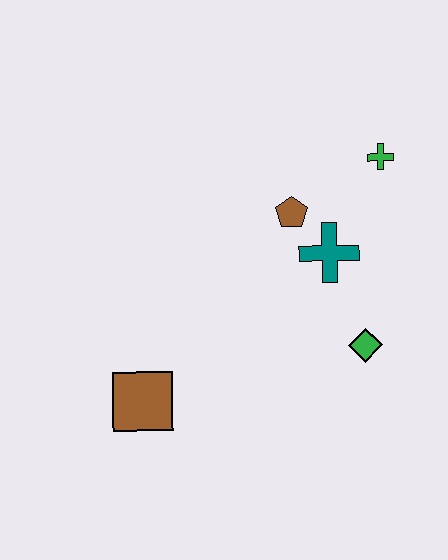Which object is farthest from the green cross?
The brown square is farthest from the green cross.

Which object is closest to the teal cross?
The brown pentagon is closest to the teal cross.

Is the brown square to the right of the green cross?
No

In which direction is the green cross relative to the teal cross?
The green cross is above the teal cross.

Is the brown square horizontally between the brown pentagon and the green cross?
No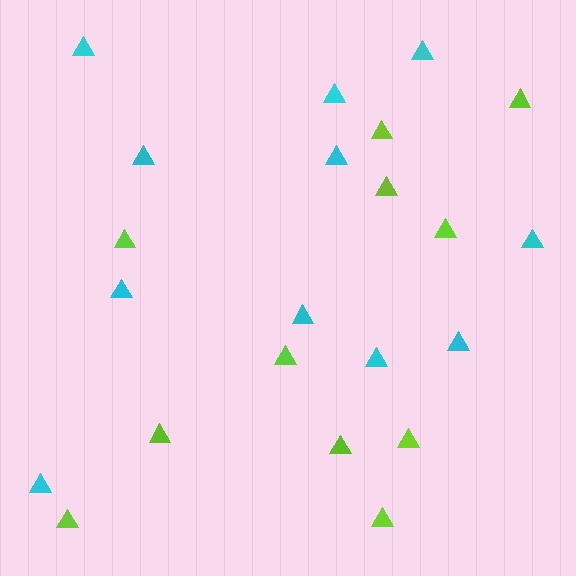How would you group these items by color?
There are 2 groups: one group of cyan triangles (11) and one group of lime triangles (11).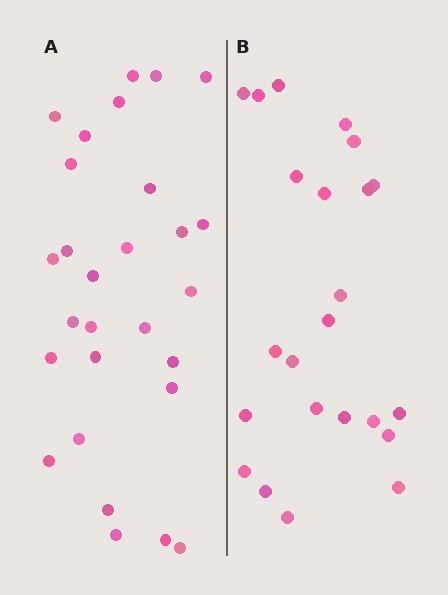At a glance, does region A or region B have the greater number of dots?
Region A (the left region) has more dots.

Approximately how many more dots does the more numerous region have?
Region A has about 5 more dots than region B.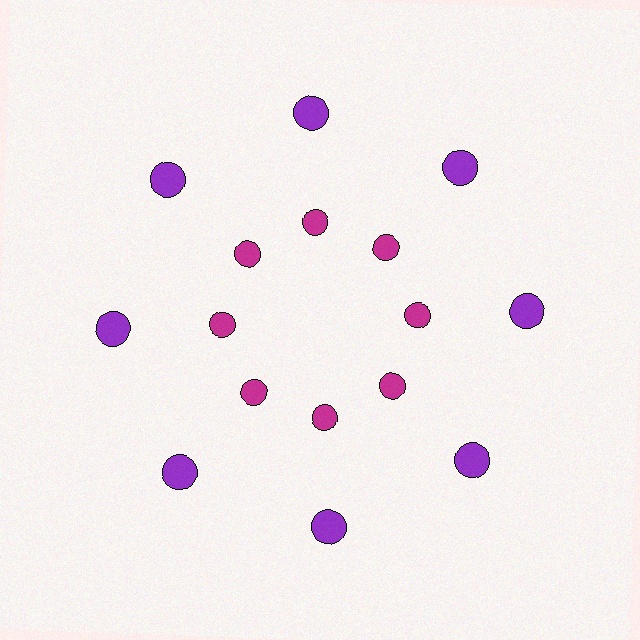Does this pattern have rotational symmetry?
Yes, this pattern has 8-fold rotational symmetry. It looks the same after rotating 45 degrees around the center.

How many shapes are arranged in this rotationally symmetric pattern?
There are 16 shapes, arranged in 8 groups of 2.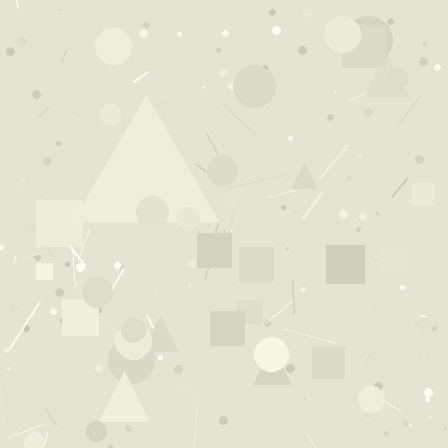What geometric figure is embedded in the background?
A triangle is embedded in the background.